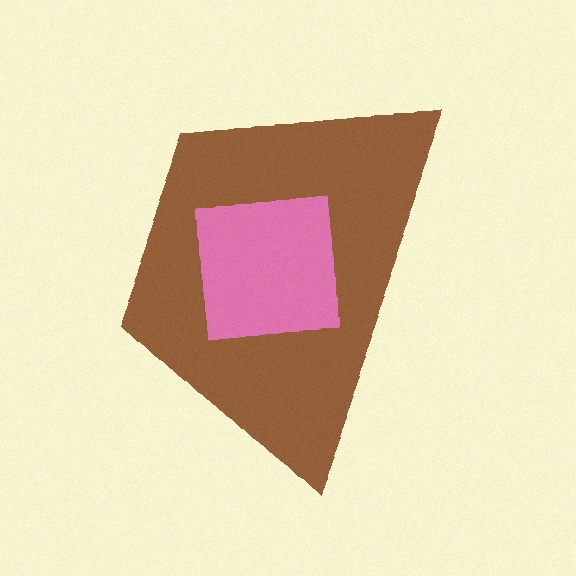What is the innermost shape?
The pink square.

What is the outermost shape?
The brown trapezoid.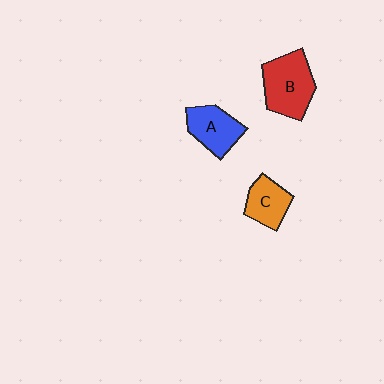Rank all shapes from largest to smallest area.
From largest to smallest: B (red), A (blue), C (orange).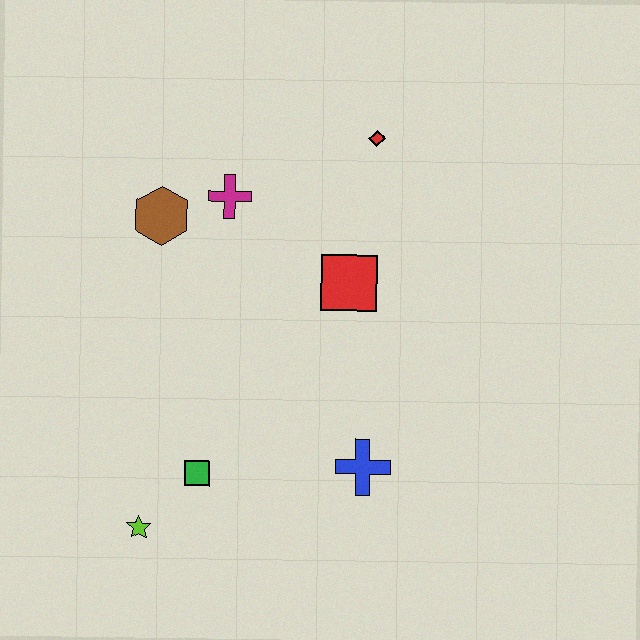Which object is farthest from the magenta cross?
The lime star is farthest from the magenta cross.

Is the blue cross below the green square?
No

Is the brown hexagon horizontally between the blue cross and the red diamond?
No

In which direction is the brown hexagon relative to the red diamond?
The brown hexagon is to the left of the red diamond.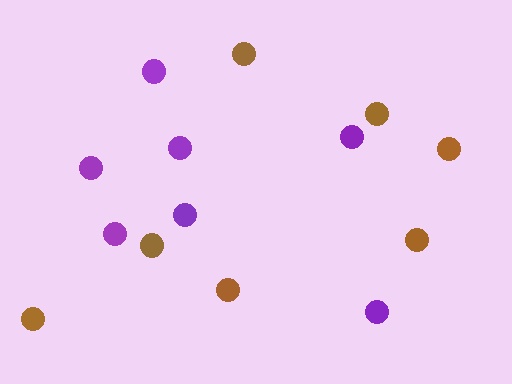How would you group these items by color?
There are 2 groups: one group of brown circles (7) and one group of purple circles (7).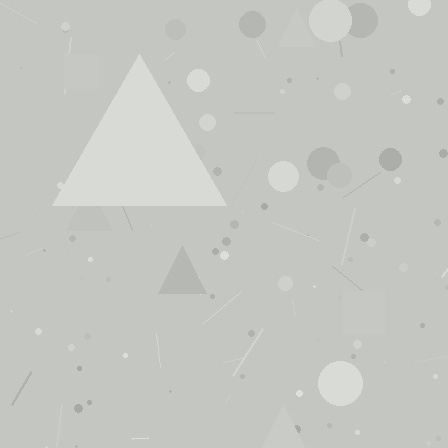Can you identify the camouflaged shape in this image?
The camouflaged shape is a triangle.